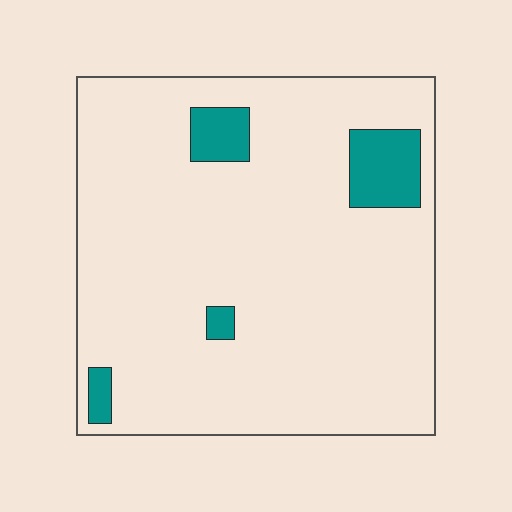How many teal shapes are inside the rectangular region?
4.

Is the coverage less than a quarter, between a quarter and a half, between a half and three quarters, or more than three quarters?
Less than a quarter.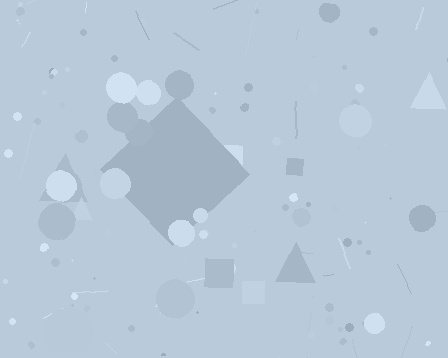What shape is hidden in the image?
A diamond is hidden in the image.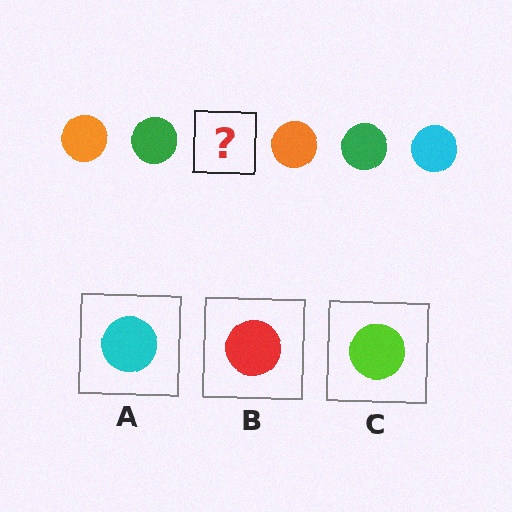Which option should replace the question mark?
Option A.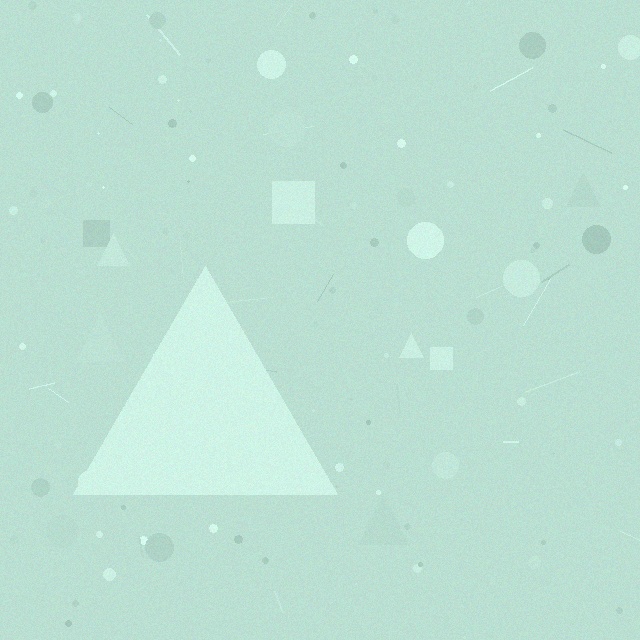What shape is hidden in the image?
A triangle is hidden in the image.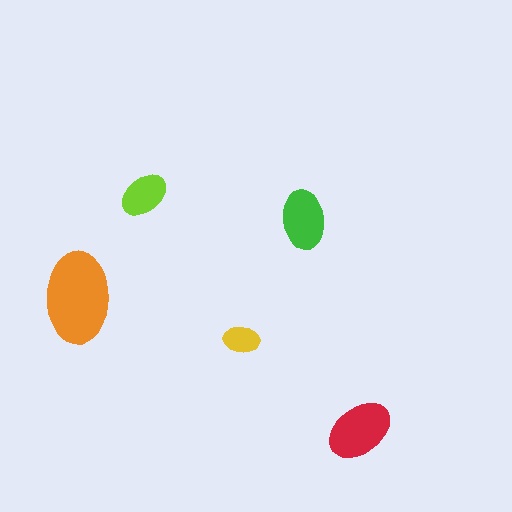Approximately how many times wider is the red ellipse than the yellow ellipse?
About 2 times wider.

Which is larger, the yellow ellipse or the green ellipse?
The green one.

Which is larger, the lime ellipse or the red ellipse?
The red one.